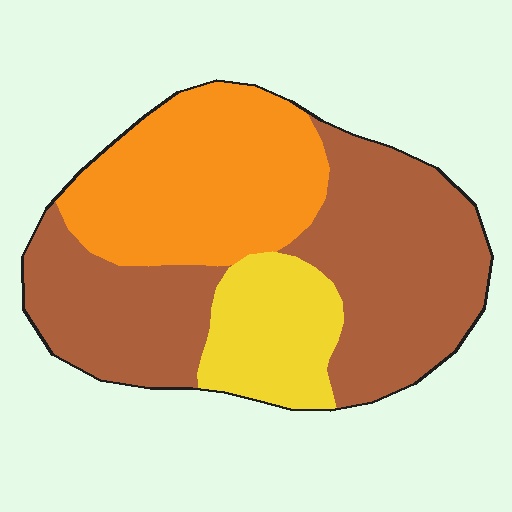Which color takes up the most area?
Brown, at roughly 50%.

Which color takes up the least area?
Yellow, at roughly 15%.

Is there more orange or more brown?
Brown.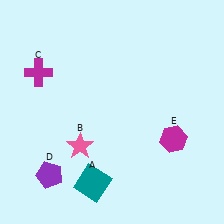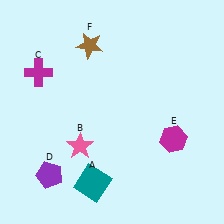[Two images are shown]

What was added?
A brown star (F) was added in Image 2.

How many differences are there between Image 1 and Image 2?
There is 1 difference between the two images.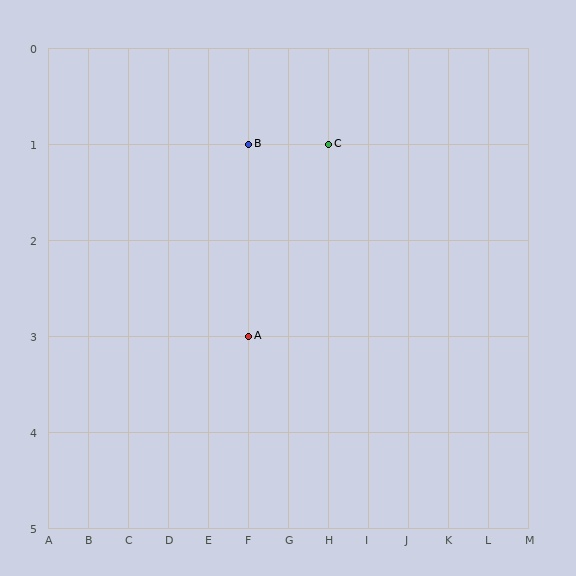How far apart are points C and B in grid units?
Points C and B are 2 columns apart.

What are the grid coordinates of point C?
Point C is at grid coordinates (H, 1).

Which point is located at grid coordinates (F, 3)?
Point A is at (F, 3).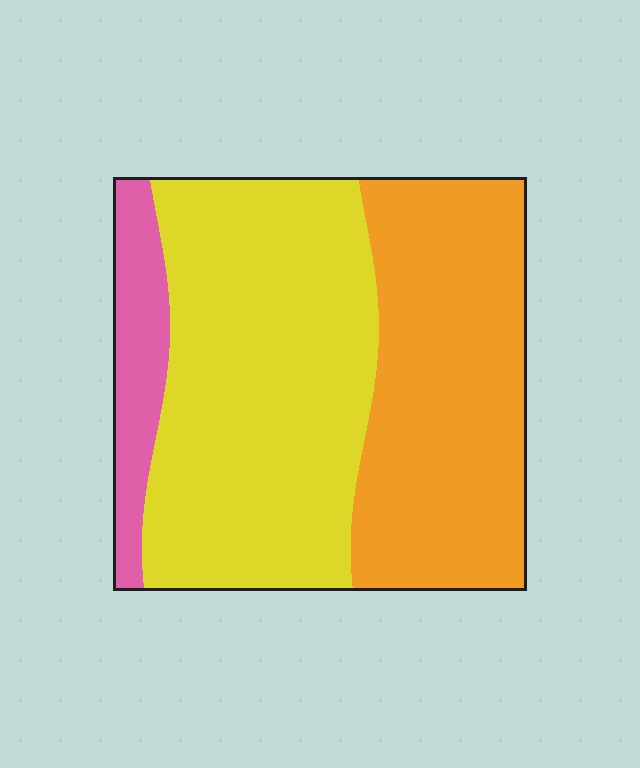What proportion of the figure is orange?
Orange takes up about two fifths (2/5) of the figure.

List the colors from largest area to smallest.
From largest to smallest: yellow, orange, pink.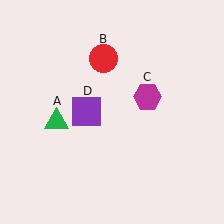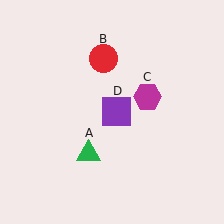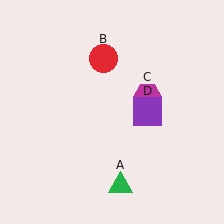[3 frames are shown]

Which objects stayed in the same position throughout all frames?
Red circle (object B) and magenta hexagon (object C) remained stationary.